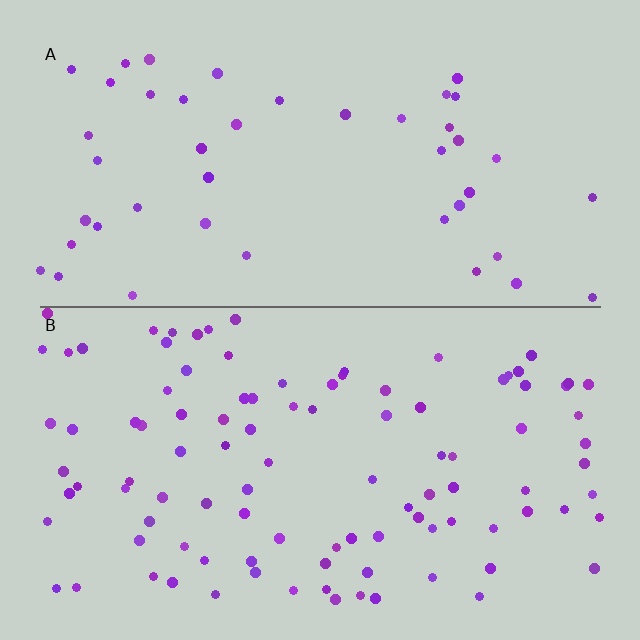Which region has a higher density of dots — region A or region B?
B (the bottom).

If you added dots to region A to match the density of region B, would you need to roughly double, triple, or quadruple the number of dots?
Approximately double.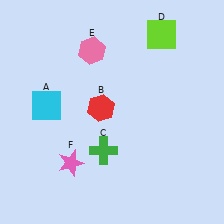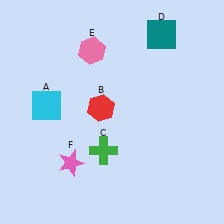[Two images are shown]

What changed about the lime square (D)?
In Image 1, D is lime. In Image 2, it changed to teal.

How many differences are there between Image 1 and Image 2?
There is 1 difference between the two images.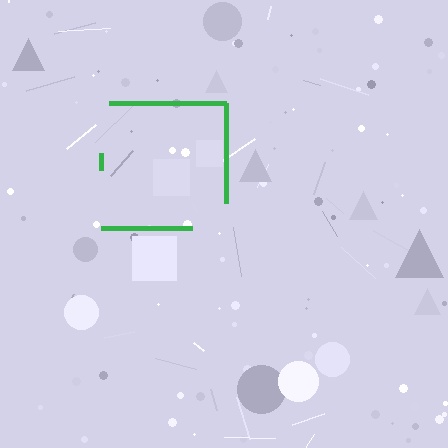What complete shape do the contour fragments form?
The contour fragments form a square.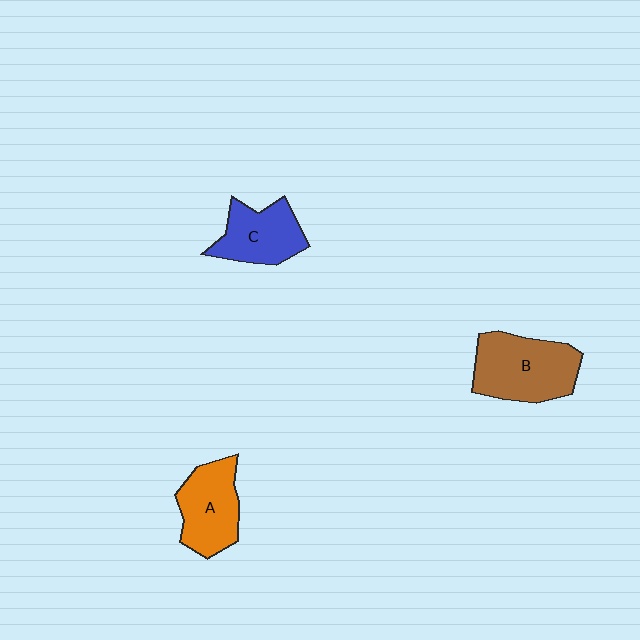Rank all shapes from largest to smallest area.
From largest to smallest: B (brown), A (orange), C (blue).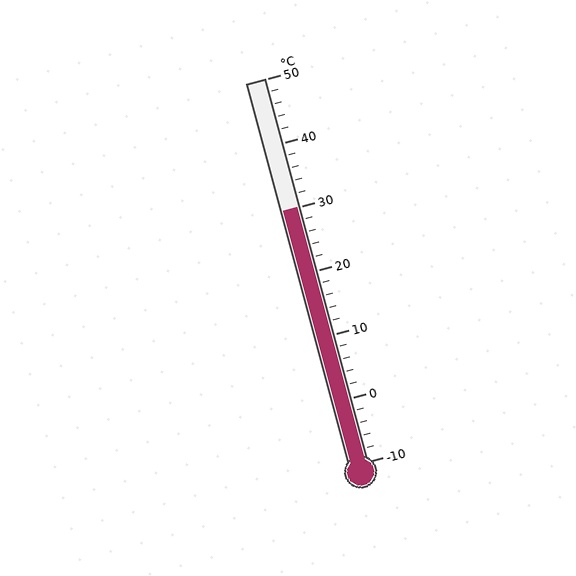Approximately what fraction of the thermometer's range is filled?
The thermometer is filled to approximately 65% of its range.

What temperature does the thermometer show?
The thermometer shows approximately 30°C.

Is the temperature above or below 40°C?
The temperature is below 40°C.